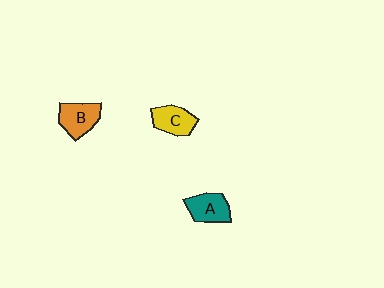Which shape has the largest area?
Shape B (orange).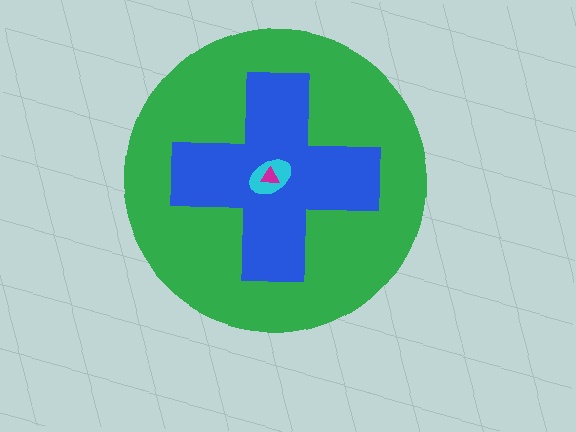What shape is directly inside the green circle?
The blue cross.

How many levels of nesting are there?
4.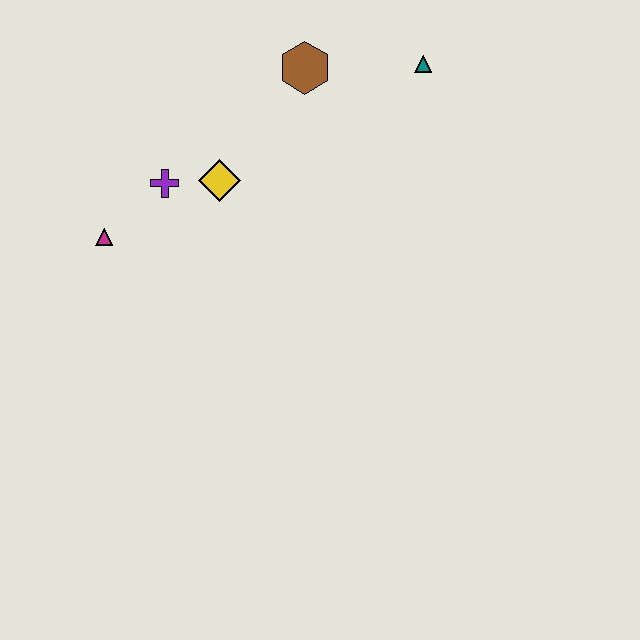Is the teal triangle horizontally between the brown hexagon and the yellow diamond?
No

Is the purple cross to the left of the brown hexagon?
Yes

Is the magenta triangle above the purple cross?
No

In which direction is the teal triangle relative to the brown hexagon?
The teal triangle is to the right of the brown hexagon.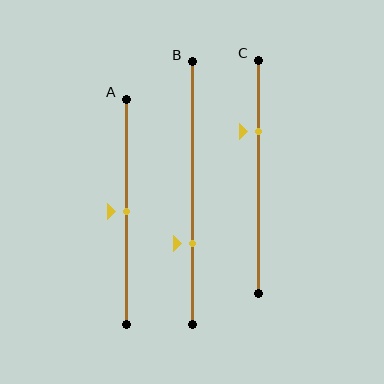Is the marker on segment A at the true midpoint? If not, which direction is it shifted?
Yes, the marker on segment A is at the true midpoint.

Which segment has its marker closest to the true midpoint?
Segment A has its marker closest to the true midpoint.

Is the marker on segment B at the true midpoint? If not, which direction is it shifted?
No, the marker on segment B is shifted downward by about 19% of the segment length.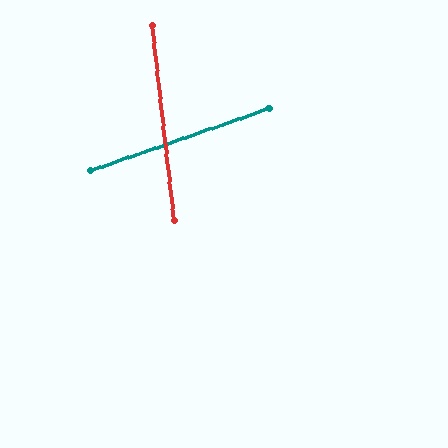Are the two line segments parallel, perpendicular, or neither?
Neither parallel nor perpendicular — they differ by about 77°.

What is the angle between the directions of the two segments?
Approximately 77 degrees.